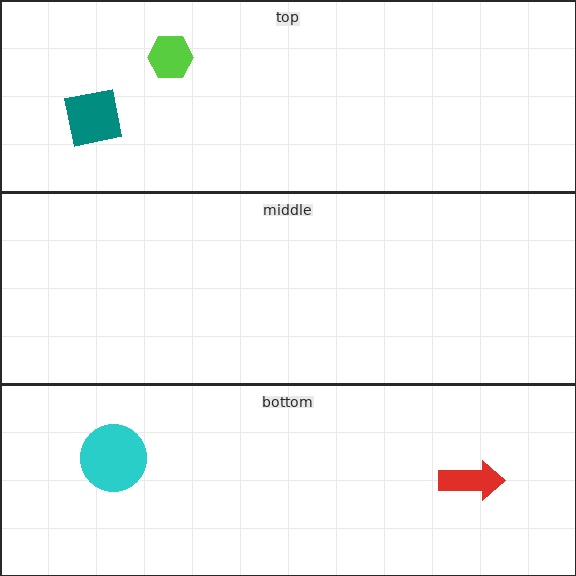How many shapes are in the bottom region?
2.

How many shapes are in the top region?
2.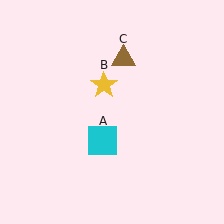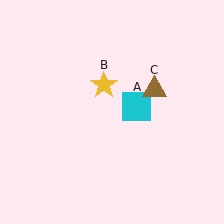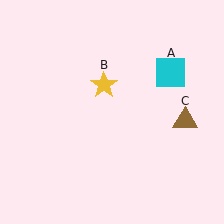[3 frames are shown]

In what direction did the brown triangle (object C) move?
The brown triangle (object C) moved down and to the right.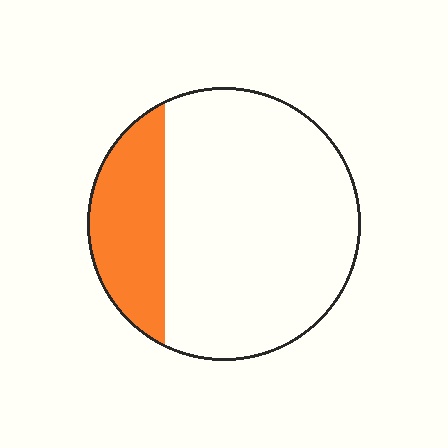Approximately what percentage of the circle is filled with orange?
Approximately 25%.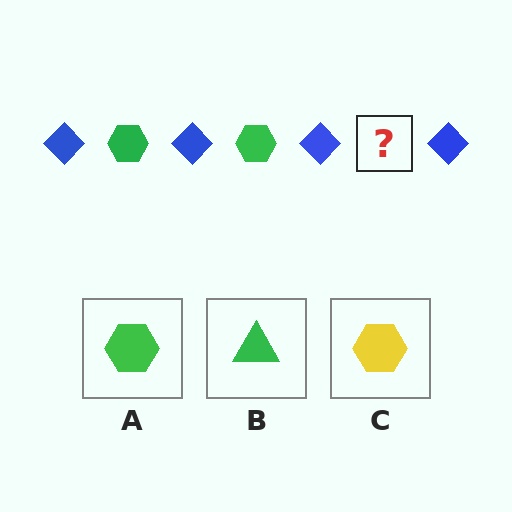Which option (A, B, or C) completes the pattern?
A.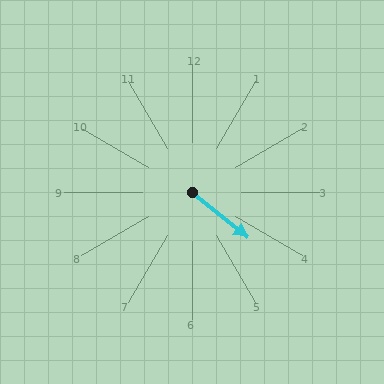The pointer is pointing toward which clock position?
Roughly 4 o'clock.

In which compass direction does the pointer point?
Southeast.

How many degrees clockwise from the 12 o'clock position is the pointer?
Approximately 129 degrees.